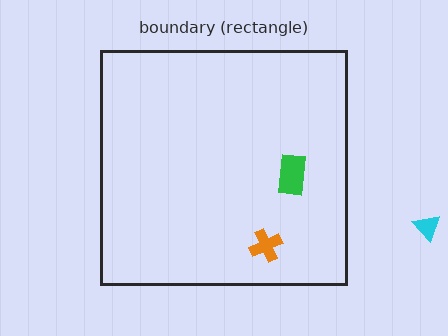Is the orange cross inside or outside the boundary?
Inside.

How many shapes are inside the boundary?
2 inside, 1 outside.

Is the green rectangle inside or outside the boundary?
Inside.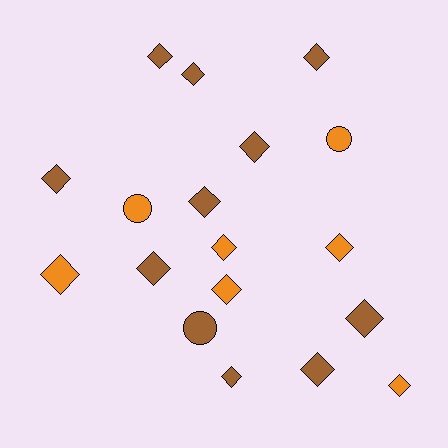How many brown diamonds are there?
There are 10 brown diamonds.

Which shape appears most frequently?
Diamond, with 15 objects.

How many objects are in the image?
There are 18 objects.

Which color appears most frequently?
Brown, with 11 objects.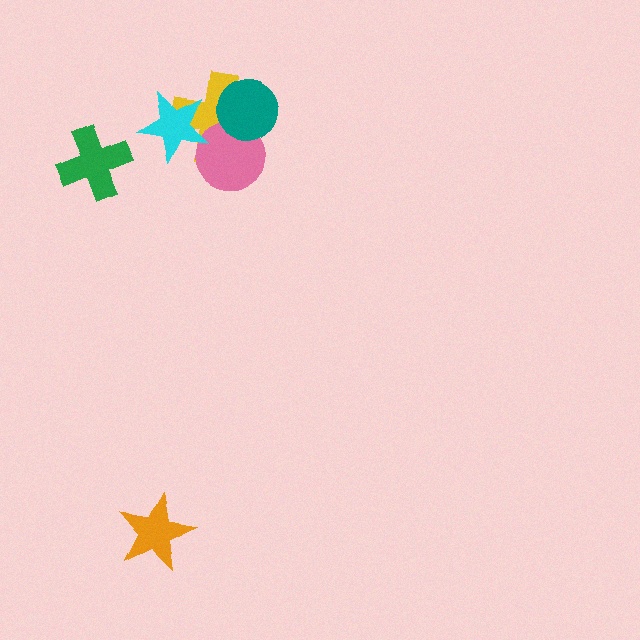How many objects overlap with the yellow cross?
3 objects overlap with the yellow cross.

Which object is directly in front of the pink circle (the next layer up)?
The teal circle is directly in front of the pink circle.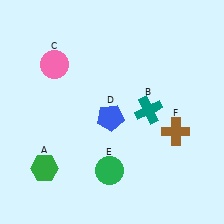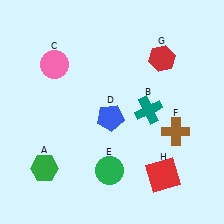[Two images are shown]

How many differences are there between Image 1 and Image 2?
There are 2 differences between the two images.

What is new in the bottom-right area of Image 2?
A red square (H) was added in the bottom-right area of Image 2.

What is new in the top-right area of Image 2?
A red hexagon (G) was added in the top-right area of Image 2.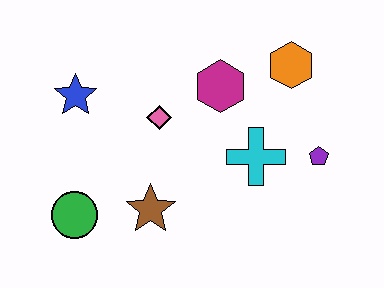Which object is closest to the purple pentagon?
The cyan cross is closest to the purple pentagon.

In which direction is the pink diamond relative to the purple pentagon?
The pink diamond is to the left of the purple pentagon.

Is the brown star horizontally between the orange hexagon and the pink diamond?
No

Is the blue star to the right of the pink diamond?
No